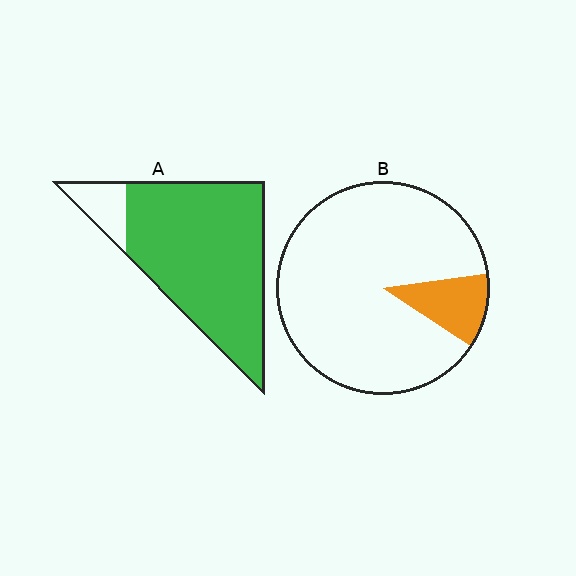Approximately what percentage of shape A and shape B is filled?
A is approximately 90% and B is approximately 10%.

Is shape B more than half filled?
No.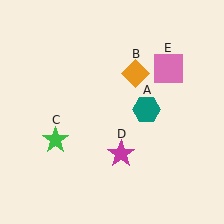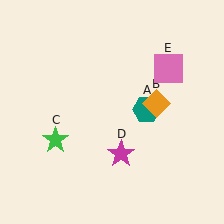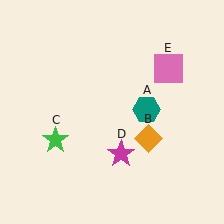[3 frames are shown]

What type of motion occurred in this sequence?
The orange diamond (object B) rotated clockwise around the center of the scene.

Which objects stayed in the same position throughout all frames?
Teal hexagon (object A) and green star (object C) and magenta star (object D) and pink square (object E) remained stationary.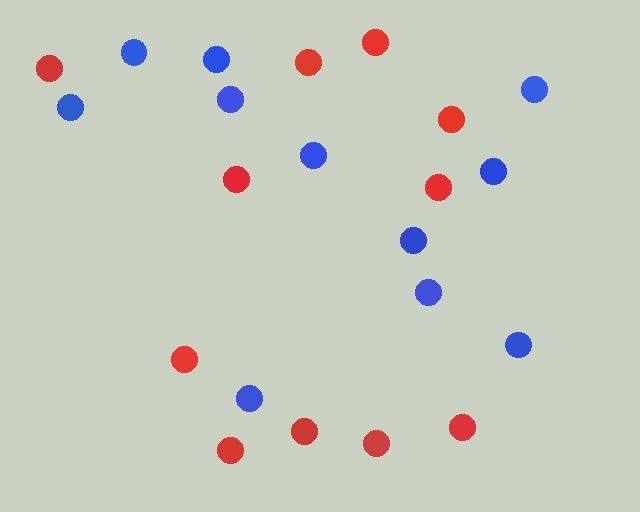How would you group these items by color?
There are 2 groups: one group of blue circles (11) and one group of red circles (11).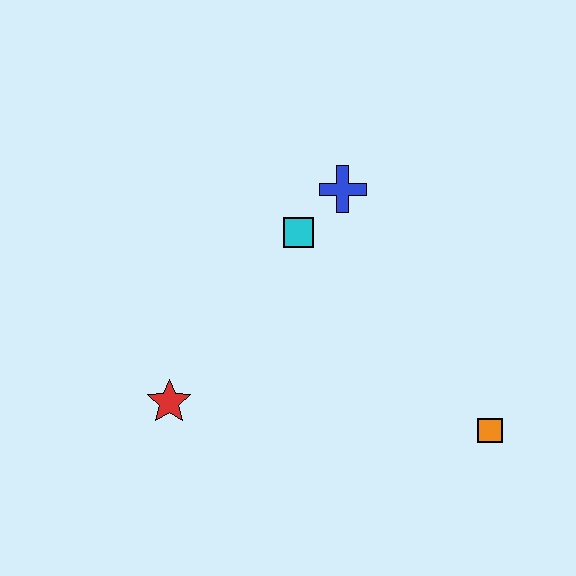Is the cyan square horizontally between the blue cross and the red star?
Yes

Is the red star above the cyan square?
No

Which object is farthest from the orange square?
The red star is farthest from the orange square.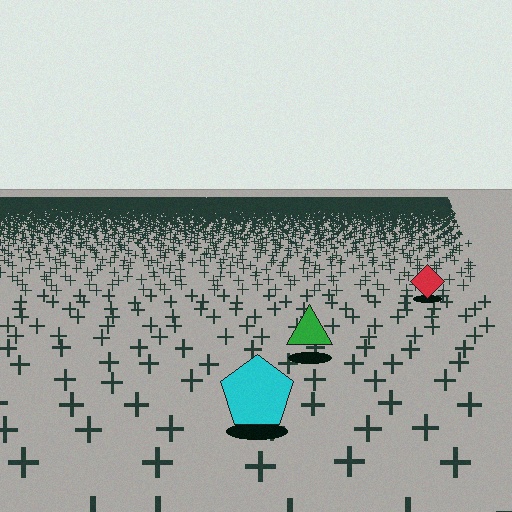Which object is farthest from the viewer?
The red diamond is farthest from the viewer. It appears smaller and the ground texture around it is denser.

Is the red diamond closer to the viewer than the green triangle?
No. The green triangle is closer — you can tell from the texture gradient: the ground texture is coarser near it.